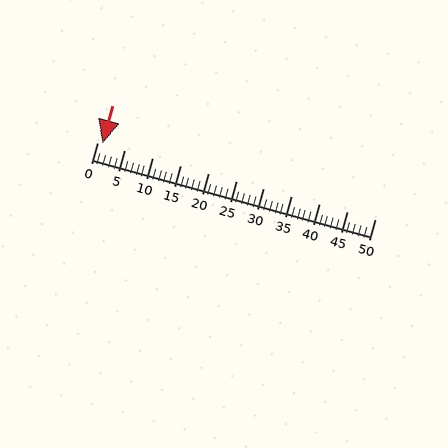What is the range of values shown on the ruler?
The ruler shows values from 0 to 50.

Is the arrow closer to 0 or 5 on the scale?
The arrow is closer to 0.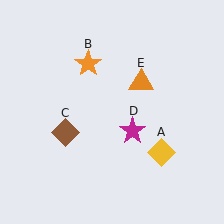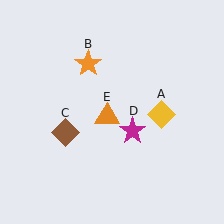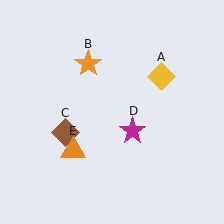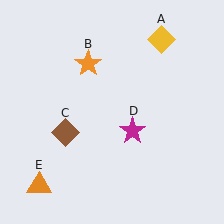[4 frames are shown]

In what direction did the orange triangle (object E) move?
The orange triangle (object E) moved down and to the left.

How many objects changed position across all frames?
2 objects changed position: yellow diamond (object A), orange triangle (object E).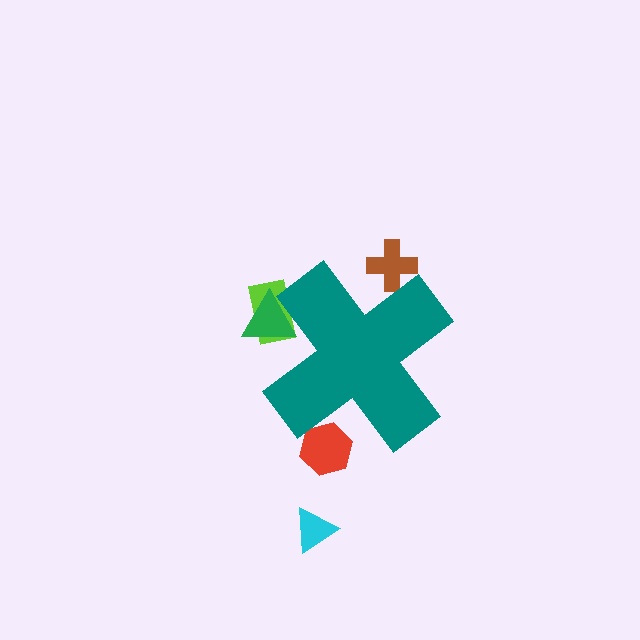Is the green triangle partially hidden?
Yes, the green triangle is partially hidden behind the teal cross.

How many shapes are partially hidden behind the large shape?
4 shapes are partially hidden.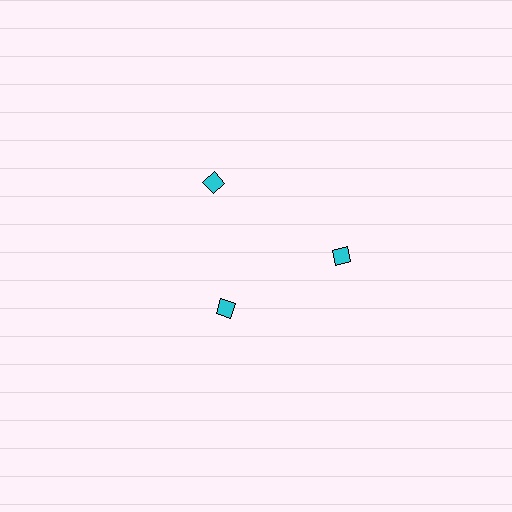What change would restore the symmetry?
The symmetry would be restored by moving it outward, back onto the ring so that all 3 diamonds sit at equal angles and equal distance from the center.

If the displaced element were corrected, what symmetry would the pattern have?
It would have 3-fold rotational symmetry — the pattern would map onto itself every 120 degrees.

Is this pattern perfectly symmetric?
No. The 3 cyan diamonds are arranged in a ring, but one element near the 7 o'clock position is pulled inward toward the center, breaking the 3-fold rotational symmetry.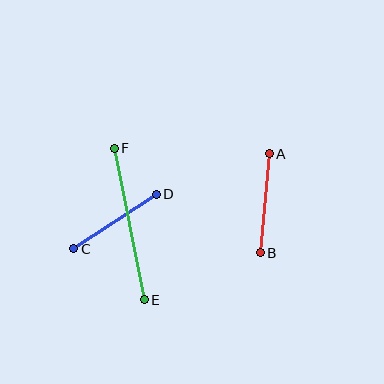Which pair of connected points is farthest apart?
Points E and F are farthest apart.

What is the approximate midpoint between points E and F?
The midpoint is at approximately (129, 224) pixels.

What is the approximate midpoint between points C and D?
The midpoint is at approximately (115, 222) pixels.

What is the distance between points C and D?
The distance is approximately 99 pixels.